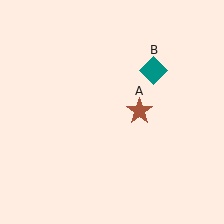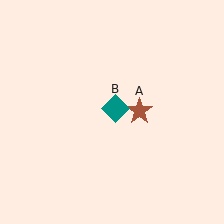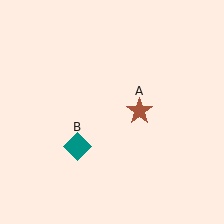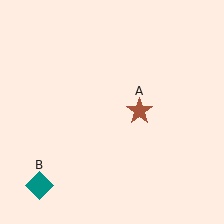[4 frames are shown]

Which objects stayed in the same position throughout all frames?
Brown star (object A) remained stationary.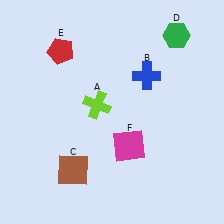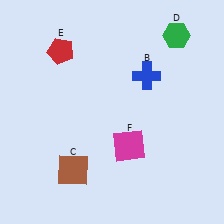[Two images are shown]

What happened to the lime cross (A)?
The lime cross (A) was removed in Image 2. It was in the top-left area of Image 1.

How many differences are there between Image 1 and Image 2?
There is 1 difference between the two images.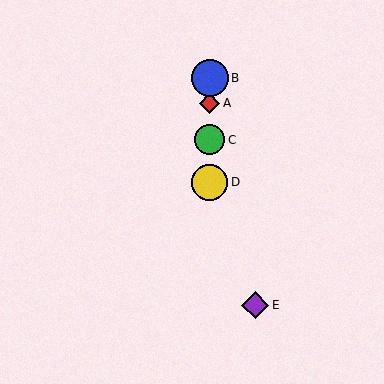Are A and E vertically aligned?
No, A is at x≈210 and E is at x≈255.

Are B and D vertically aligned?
Yes, both are at x≈210.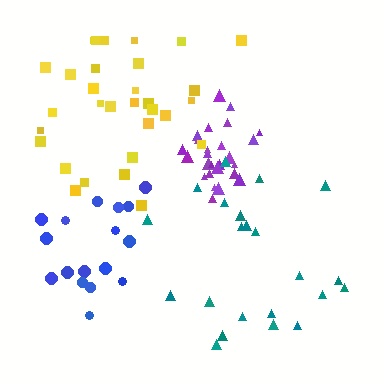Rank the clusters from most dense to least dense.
purple, blue, yellow, teal.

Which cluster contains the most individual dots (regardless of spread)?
Yellow (31).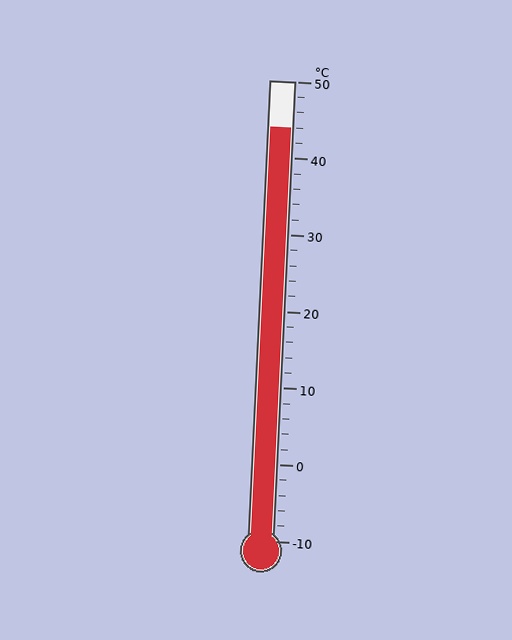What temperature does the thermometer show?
The thermometer shows approximately 44°C.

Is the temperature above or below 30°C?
The temperature is above 30°C.